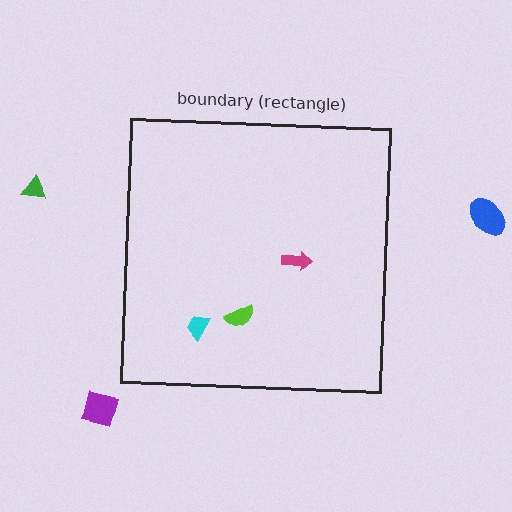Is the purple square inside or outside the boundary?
Outside.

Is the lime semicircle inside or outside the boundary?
Inside.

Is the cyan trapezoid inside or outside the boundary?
Inside.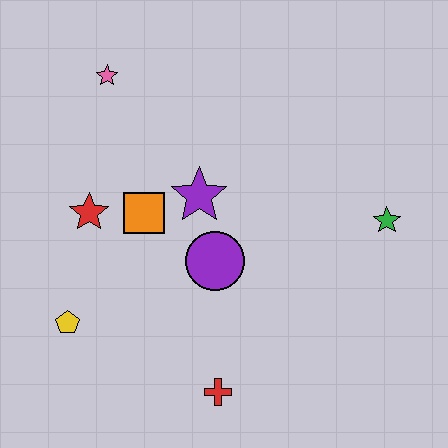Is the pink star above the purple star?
Yes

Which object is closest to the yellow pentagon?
The red star is closest to the yellow pentagon.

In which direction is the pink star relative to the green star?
The pink star is to the left of the green star.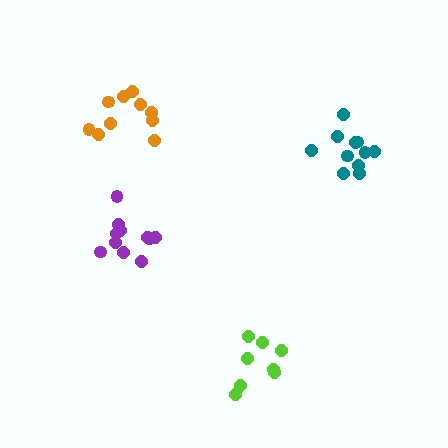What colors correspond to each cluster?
The clusters are colored: purple, lime, orange, teal.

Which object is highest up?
The orange cluster is topmost.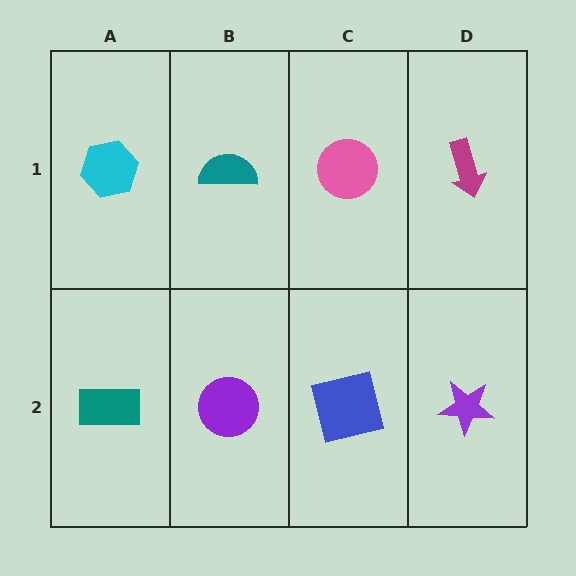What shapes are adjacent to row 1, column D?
A purple star (row 2, column D), a pink circle (row 1, column C).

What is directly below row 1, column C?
A blue square.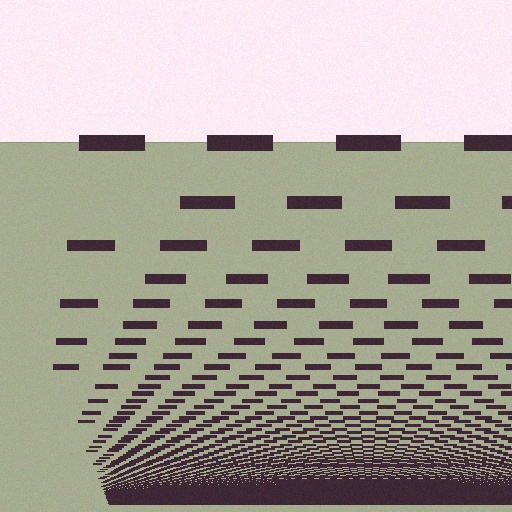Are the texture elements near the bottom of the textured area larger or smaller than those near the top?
Smaller. The gradient is inverted — elements near the bottom are smaller and denser.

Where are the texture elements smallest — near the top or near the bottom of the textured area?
Near the bottom.